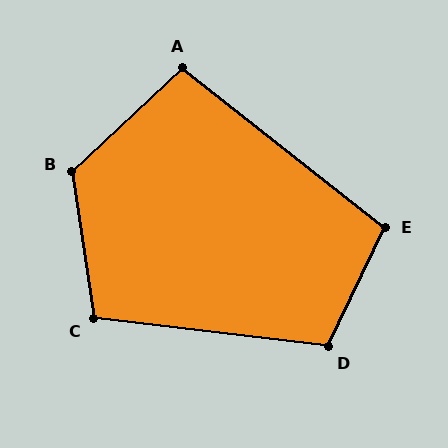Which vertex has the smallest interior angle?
A, at approximately 99 degrees.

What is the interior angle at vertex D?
Approximately 109 degrees (obtuse).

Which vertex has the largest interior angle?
B, at approximately 124 degrees.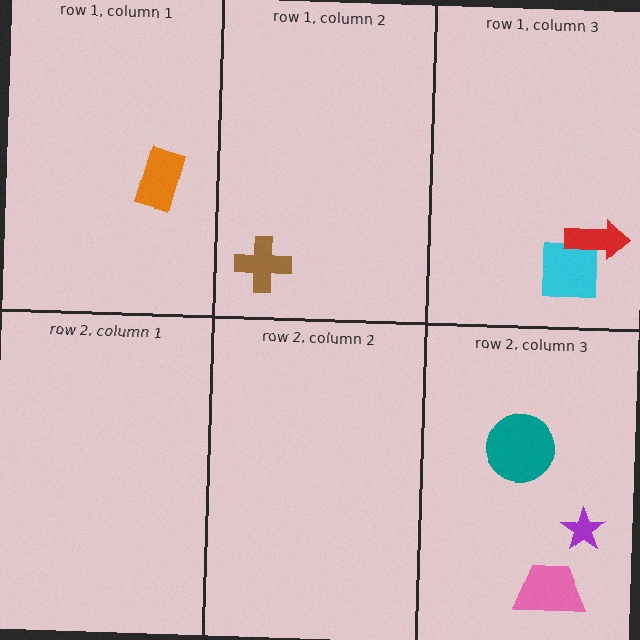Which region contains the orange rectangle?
The row 1, column 1 region.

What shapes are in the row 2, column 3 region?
The pink trapezoid, the teal circle, the purple star.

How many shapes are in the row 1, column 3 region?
2.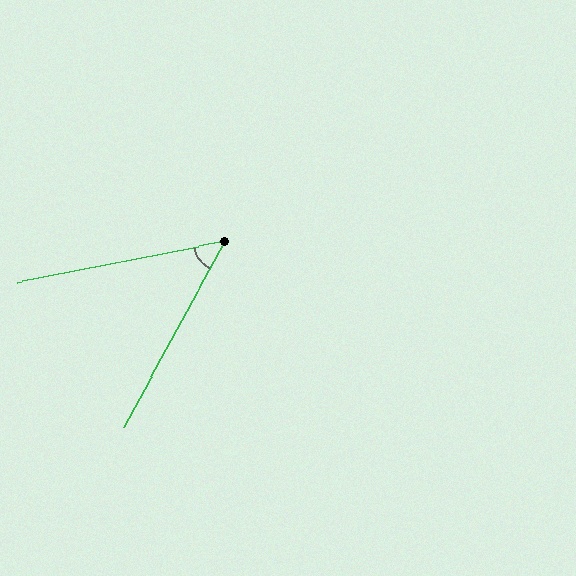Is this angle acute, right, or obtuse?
It is acute.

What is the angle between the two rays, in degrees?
Approximately 50 degrees.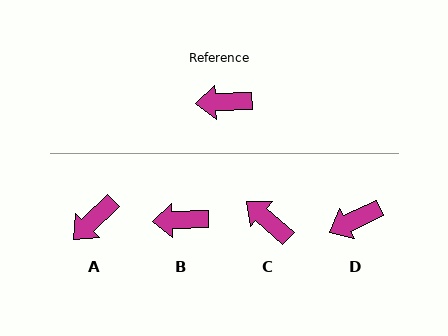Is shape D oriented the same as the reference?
No, it is off by about 23 degrees.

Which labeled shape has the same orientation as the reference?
B.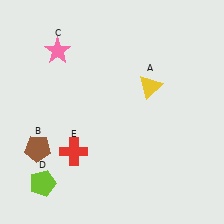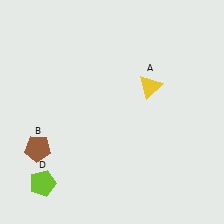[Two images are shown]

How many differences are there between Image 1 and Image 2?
There are 2 differences between the two images.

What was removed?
The red cross (E), the pink star (C) were removed in Image 2.